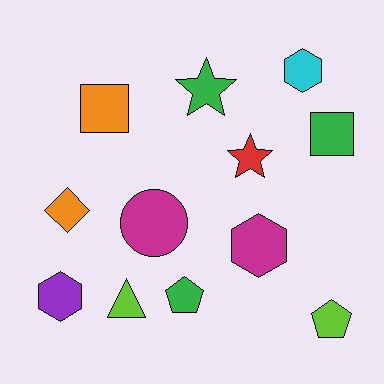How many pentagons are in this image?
There are 2 pentagons.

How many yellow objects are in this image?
There are no yellow objects.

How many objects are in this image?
There are 12 objects.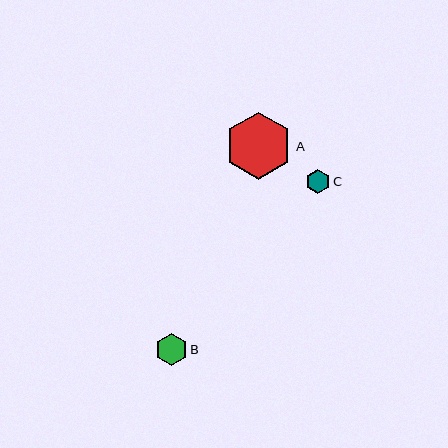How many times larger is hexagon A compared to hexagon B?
Hexagon A is approximately 2.1 times the size of hexagon B.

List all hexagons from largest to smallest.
From largest to smallest: A, B, C.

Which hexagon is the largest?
Hexagon A is the largest with a size of approximately 67 pixels.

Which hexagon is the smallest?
Hexagon C is the smallest with a size of approximately 24 pixels.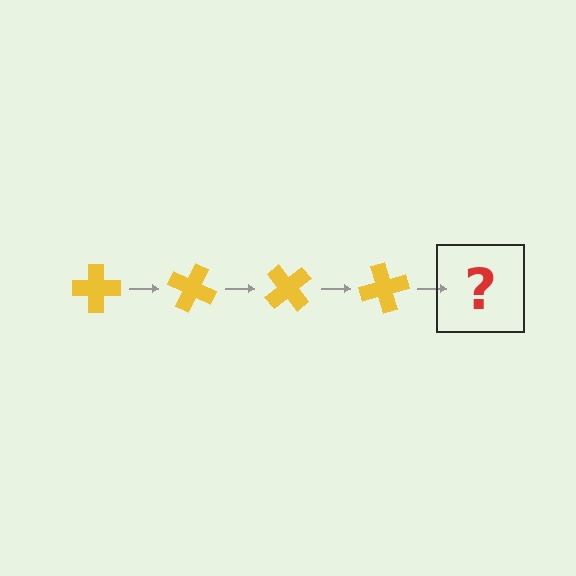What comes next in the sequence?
The next element should be a yellow cross rotated 100 degrees.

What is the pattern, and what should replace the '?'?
The pattern is that the cross rotates 25 degrees each step. The '?' should be a yellow cross rotated 100 degrees.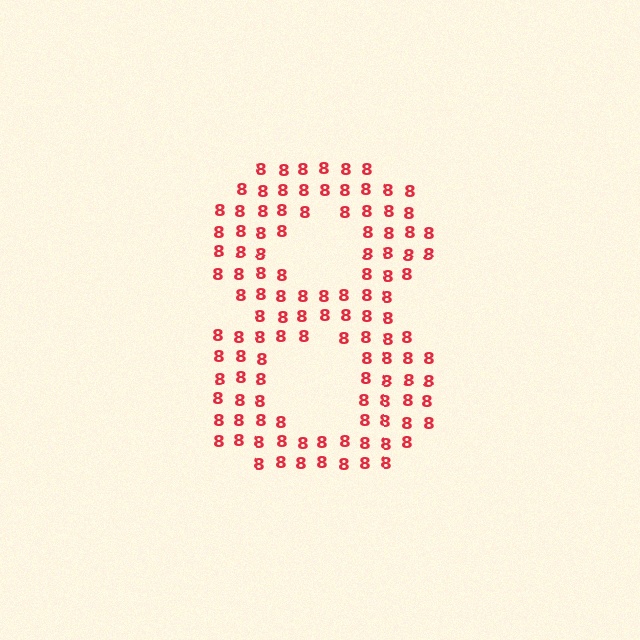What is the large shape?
The large shape is the digit 8.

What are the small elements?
The small elements are digit 8's.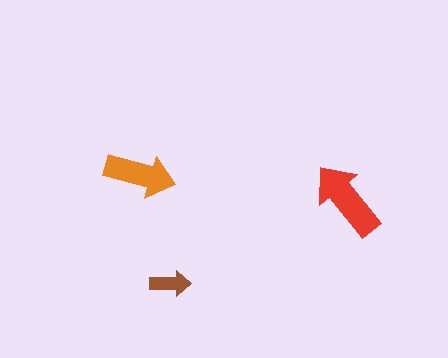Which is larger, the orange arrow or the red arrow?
The red one.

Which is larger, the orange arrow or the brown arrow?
The orange one.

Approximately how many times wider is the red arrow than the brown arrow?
About 2 times wider.